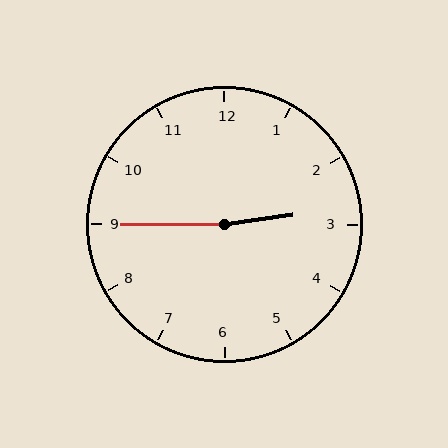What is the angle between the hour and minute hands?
Approximately 172 degrees.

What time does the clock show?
2:45.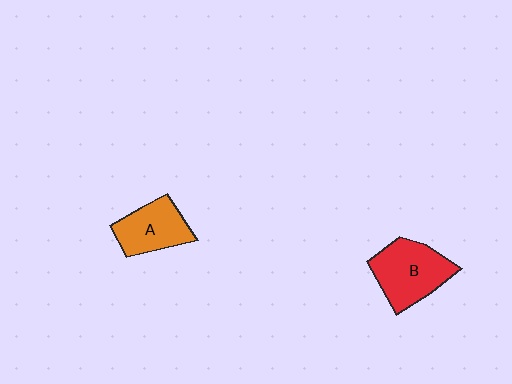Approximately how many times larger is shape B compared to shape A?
Approximately 1.3 times.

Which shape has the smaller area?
Shape A (orange).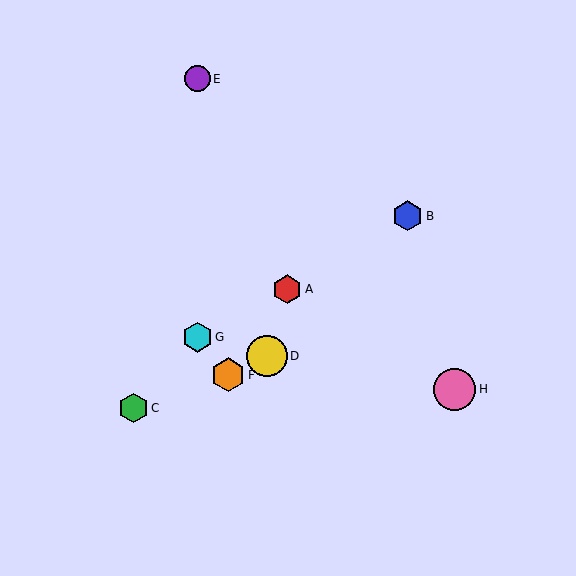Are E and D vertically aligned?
No, E is at x≈197 and D is at x≈267.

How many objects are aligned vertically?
2 objects (E, G) are aligned vertically.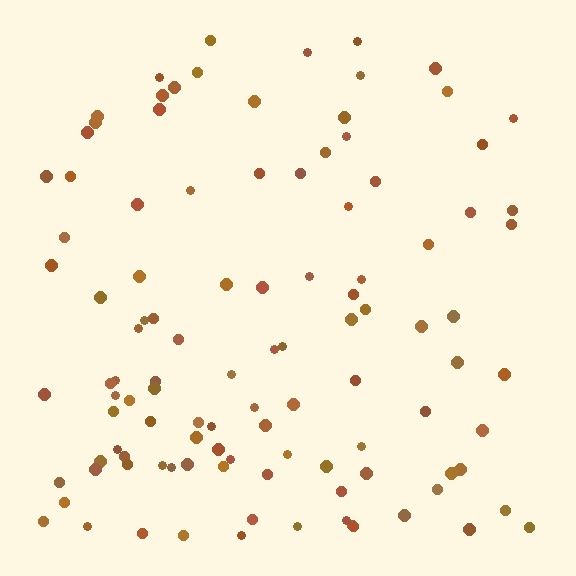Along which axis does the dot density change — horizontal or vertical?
Vertical.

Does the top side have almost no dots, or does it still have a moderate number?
Still a moderate number, just noticeably fewer than the bottom.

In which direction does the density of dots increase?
From top to bottom, with the bottom side densest.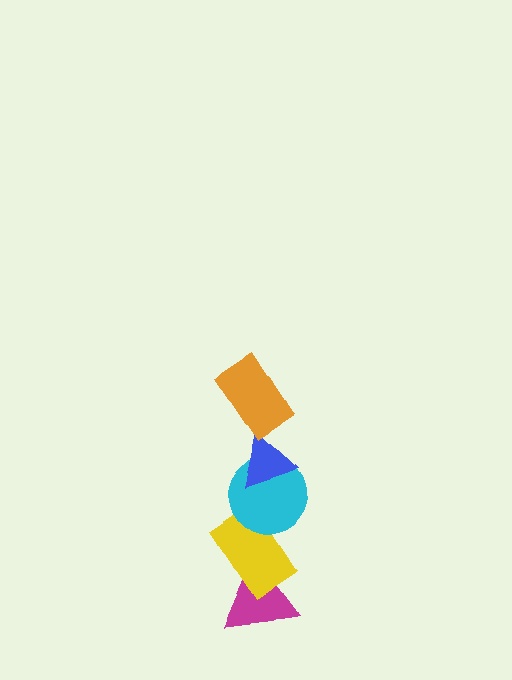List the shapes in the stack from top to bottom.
From top to bottom: the orange rectangle, the blue triangle, the cyan circle, the yellow rectangle, the magenta triangle.